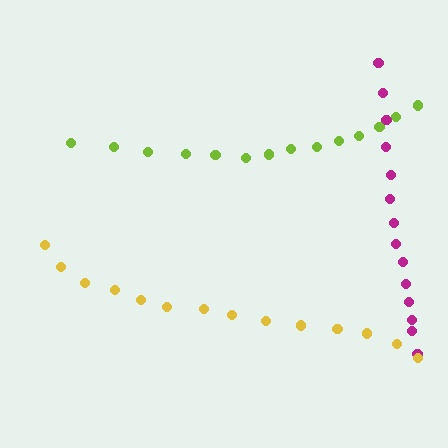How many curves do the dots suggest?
There are 3 distinct paths.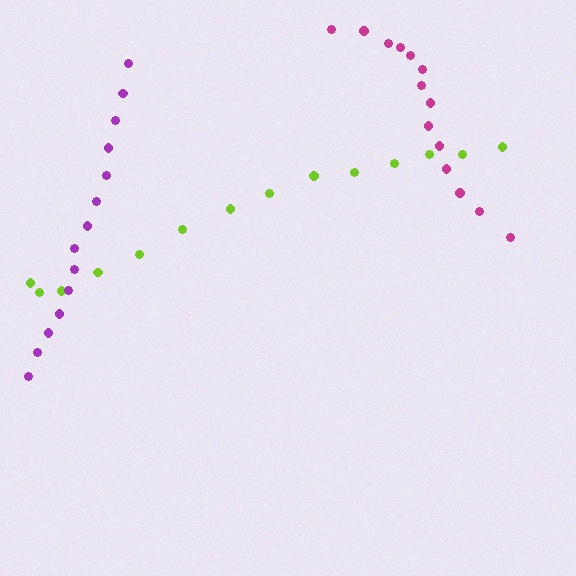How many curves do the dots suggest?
There are 3 distinct paths.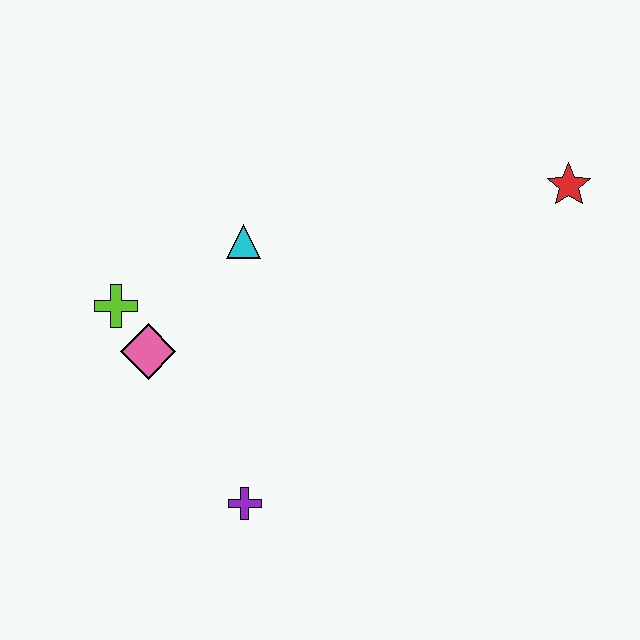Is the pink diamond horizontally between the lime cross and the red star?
Yes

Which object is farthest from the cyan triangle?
The red star is farthest from the cyan triangle.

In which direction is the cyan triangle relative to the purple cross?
The cyan triangle is above the purple cross.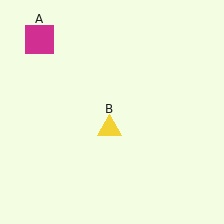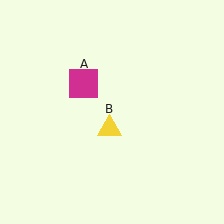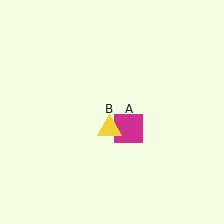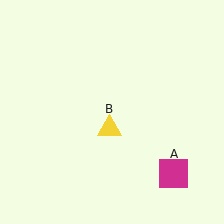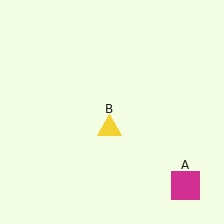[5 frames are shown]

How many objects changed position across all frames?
1 object changed position: magenta square (object A).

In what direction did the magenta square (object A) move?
The magenta square (object A) moved down and to the right.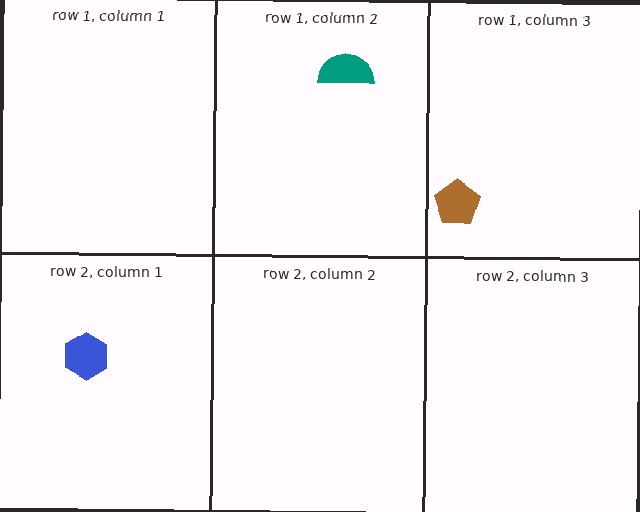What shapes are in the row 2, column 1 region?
The blue hexagon.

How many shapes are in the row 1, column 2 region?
1.